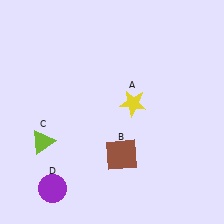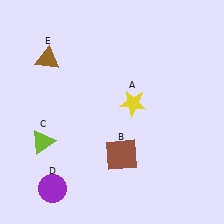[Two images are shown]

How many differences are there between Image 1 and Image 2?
There is 1 difference between the two images.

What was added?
A brown triangle (E) was added in Image 2.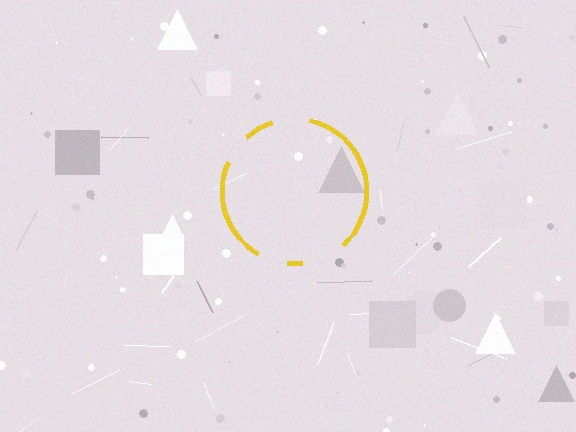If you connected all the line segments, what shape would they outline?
They would outline a circle.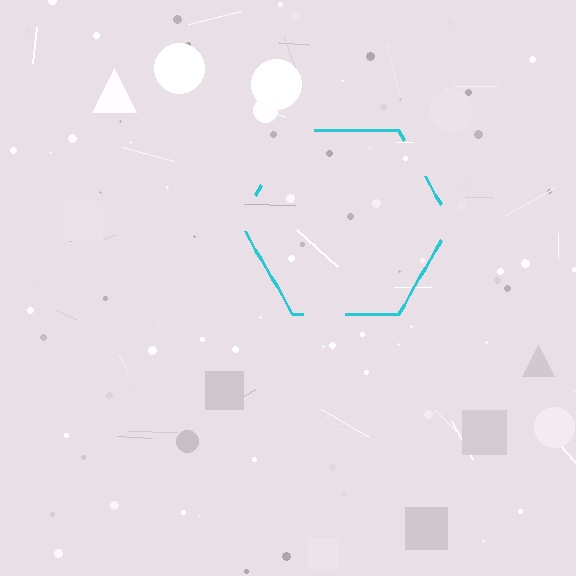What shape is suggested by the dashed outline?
The dashed outline suggests a hexagon.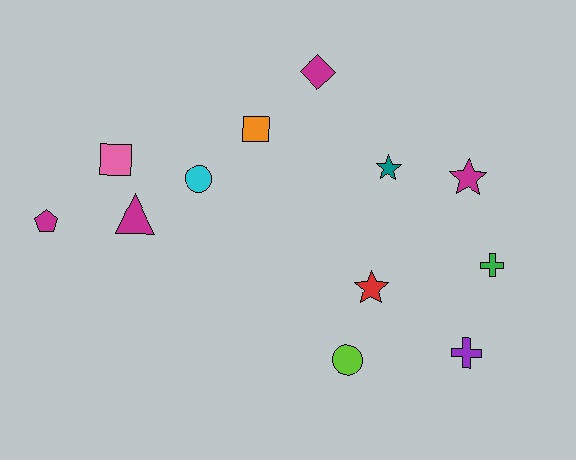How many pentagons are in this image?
There is 1 pentagon.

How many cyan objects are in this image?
There is 1 cyan object.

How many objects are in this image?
There are 12 objects.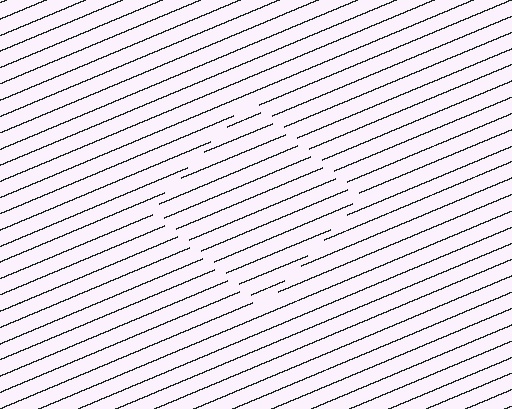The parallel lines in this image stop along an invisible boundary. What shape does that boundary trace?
An illusory square. The interior of the shape contains the same grating, shifted by half a period — the contour is defined by the phase discontinuity where line-ends from the inner and outer gratings abut.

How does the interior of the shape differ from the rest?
The interior of the shape contains the same grating, shifted by half a period — the contour is defined by the phase discontinuity where line-ends from the inner and outer gratings abut.